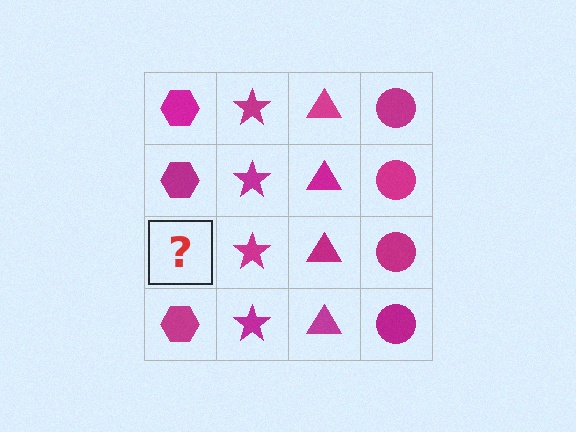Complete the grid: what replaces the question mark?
The question mark should be replaced with a magenta hexagon.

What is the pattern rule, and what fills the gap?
The rule is that each column has a consistent shape. The gap should be filled with a magenta hexagon.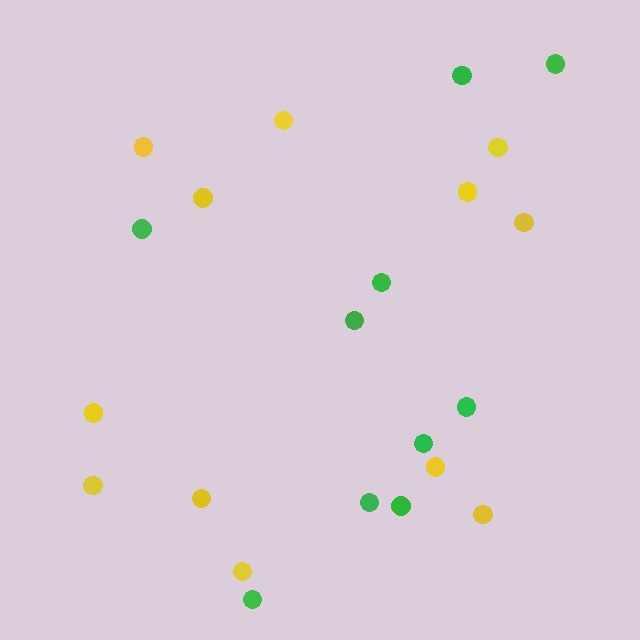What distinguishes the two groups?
There are 2 groups: one group of green circles (10) and one group of yellow circles (12).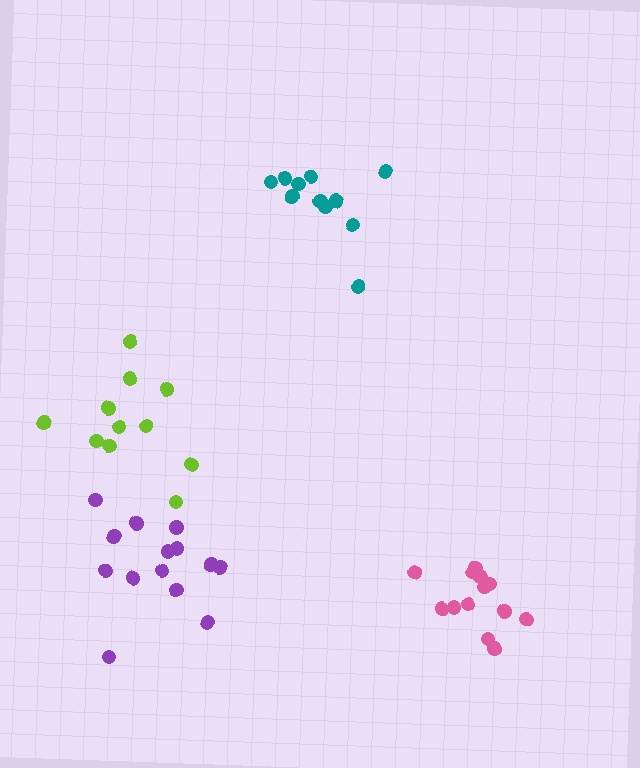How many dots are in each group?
Group 1: 14 dots, Group 2: 11 dots, Group 3: 11 dots, Group 4: 13 dots (49 total).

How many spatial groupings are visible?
There are 4 spatial groupings.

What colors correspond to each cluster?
The clusters are colored: purple, teal, lime, pink.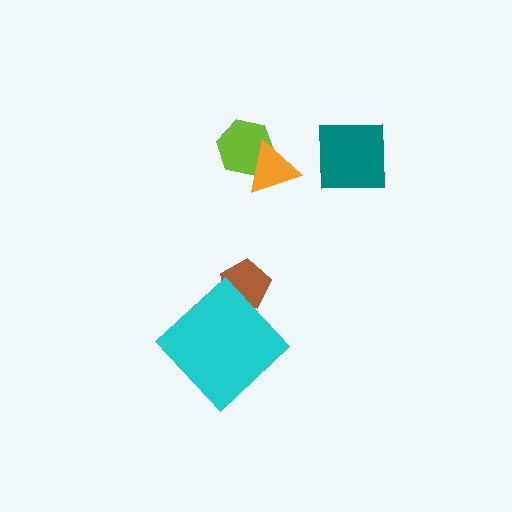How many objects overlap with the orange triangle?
1 object overlaps with the orange triangle.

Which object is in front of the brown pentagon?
The cyan diamond is in front of the brown pentagon.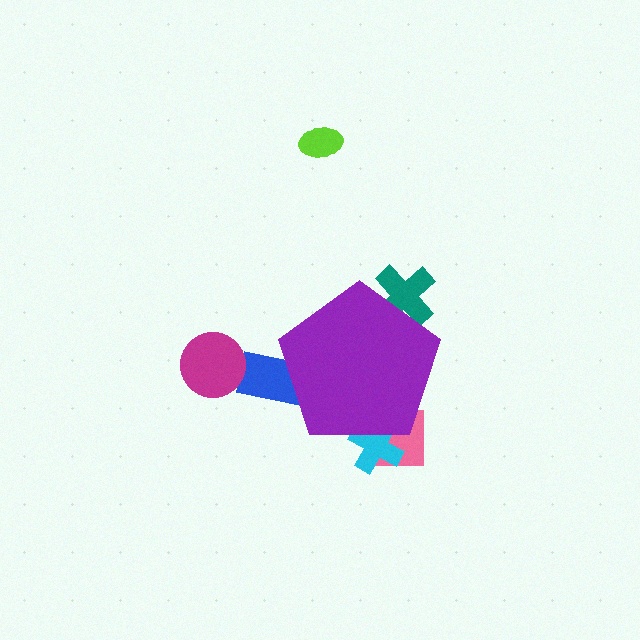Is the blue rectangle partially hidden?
Yes, the blue rectangle is partially hidden behind the purple pentagon.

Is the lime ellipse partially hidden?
No, the lime ellipse is fully visible.